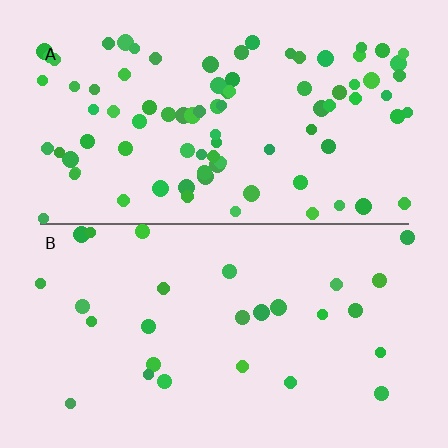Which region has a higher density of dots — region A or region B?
A (the top).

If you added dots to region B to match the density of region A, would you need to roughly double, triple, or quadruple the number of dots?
Approximately triple.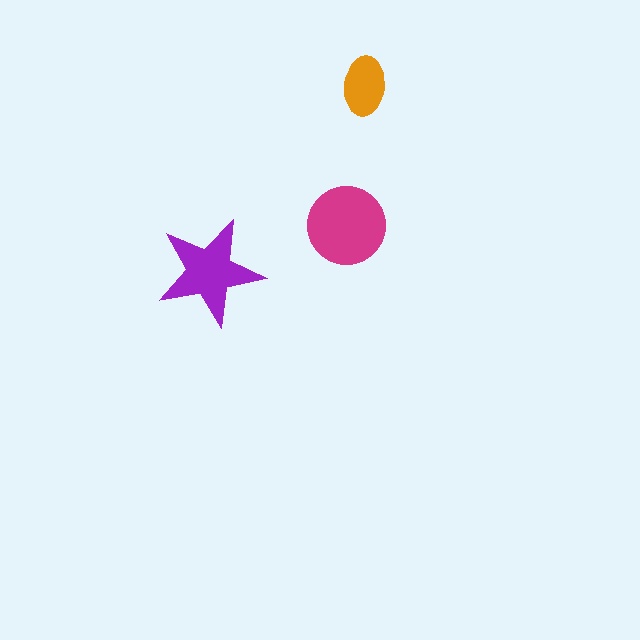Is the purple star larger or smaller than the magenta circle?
Smaller.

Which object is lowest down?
The purple star is bottommost.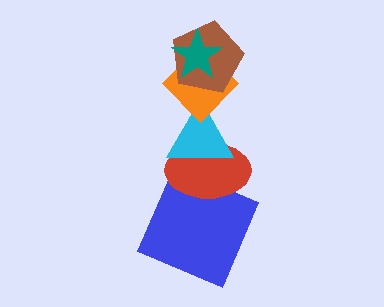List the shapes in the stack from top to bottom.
From top to bottom: the teal star, the brown pentagon, the orange diamond, the cyan triangle, the red ellipse, the blue square.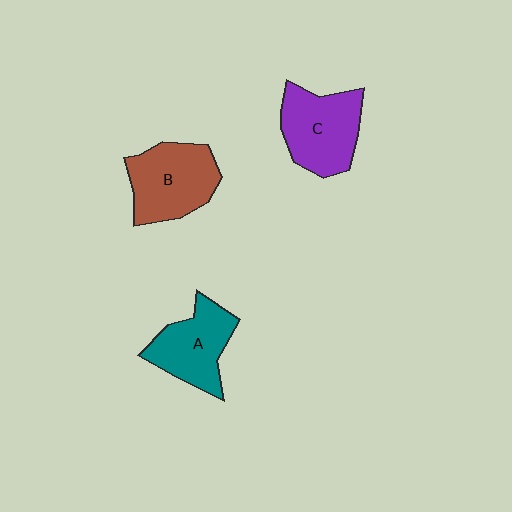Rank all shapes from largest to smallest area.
From largest to smallest: B (brown), C (purple), A (teal).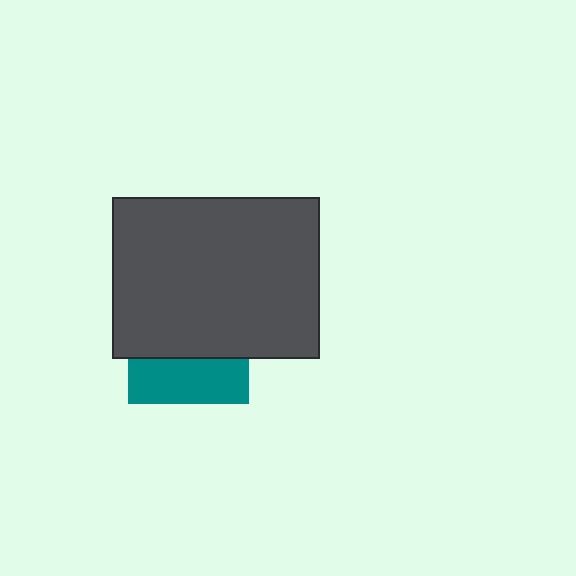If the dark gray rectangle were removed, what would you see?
You would see the complete teal square.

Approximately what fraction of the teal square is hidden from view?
Roughly 63% of the teal square is hidden behind the dark gray rectangle.